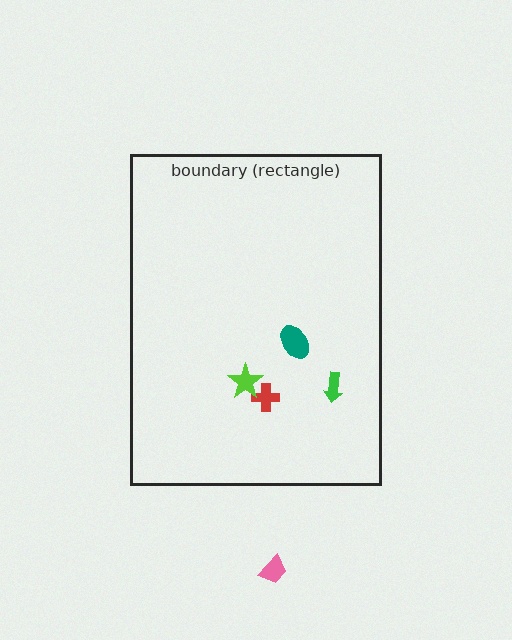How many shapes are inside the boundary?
4 inside, 1 outside.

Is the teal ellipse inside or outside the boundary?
Inside.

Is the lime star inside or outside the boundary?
Inside.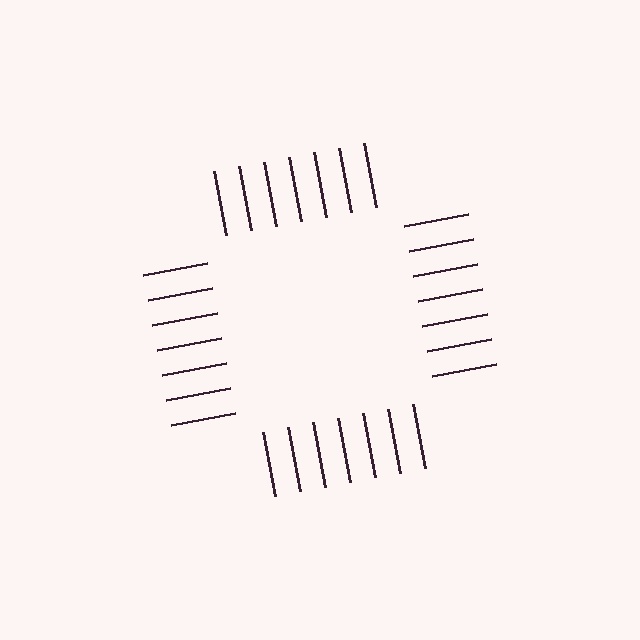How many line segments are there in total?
28 — 7 along each of the 4 edges.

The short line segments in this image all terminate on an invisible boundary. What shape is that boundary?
An illusory square — the line segments terminate on its edges but no continuous stroke is drawn.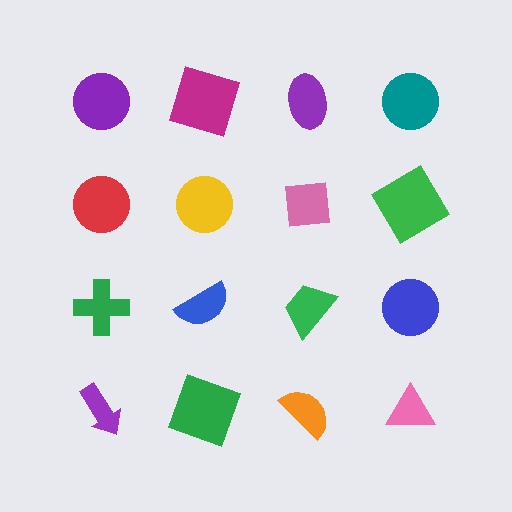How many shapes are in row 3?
4 shapes.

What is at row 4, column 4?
A pink triangle.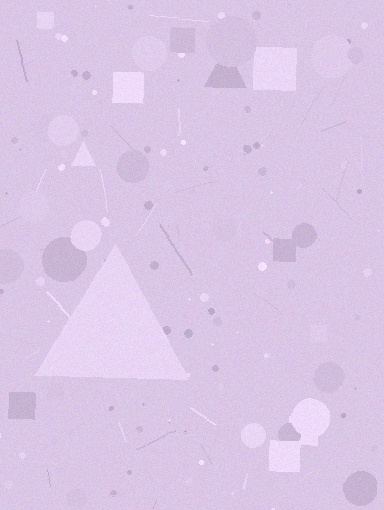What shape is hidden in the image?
A triangle is hidden in the image.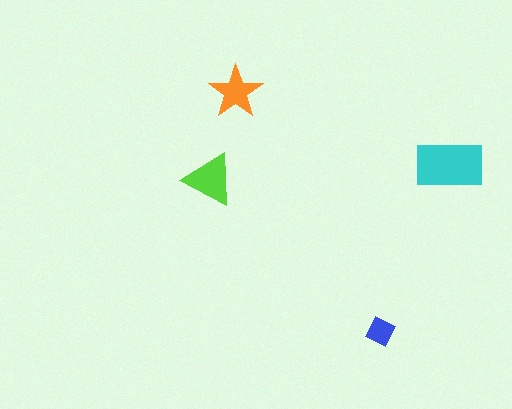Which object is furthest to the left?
The lime triangle is leftmost.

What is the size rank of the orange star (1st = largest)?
3rd.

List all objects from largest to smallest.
The cyan rectangle, the lime triangle, the orange star, the blue diamond.